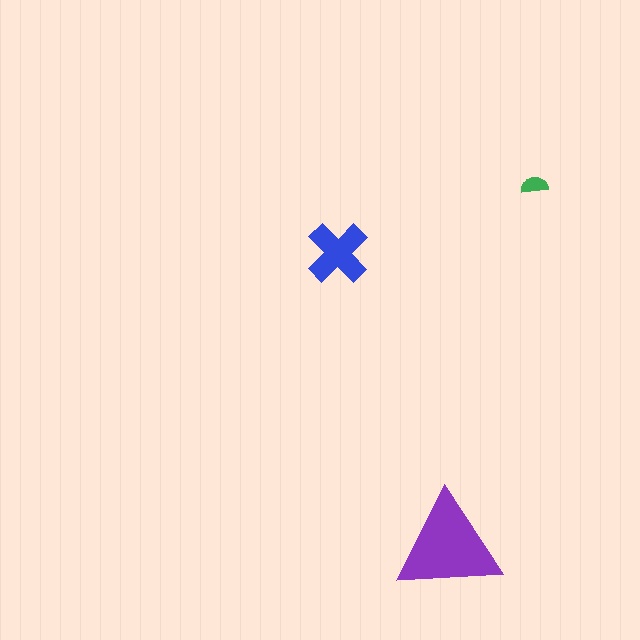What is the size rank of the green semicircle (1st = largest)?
3rd.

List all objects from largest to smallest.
The purple triangle, the blue cross, the green semicircle.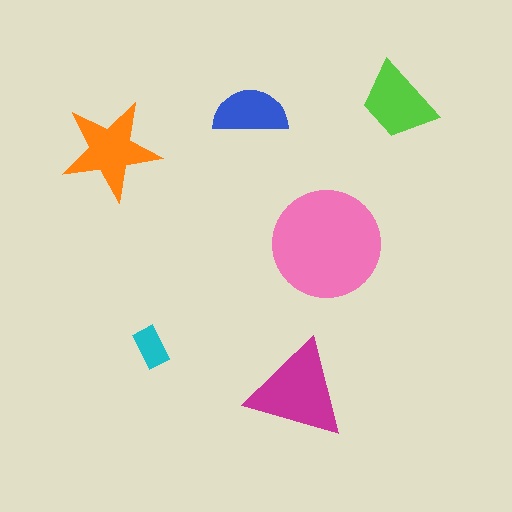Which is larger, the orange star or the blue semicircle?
The orange star.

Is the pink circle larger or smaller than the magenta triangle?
Larger.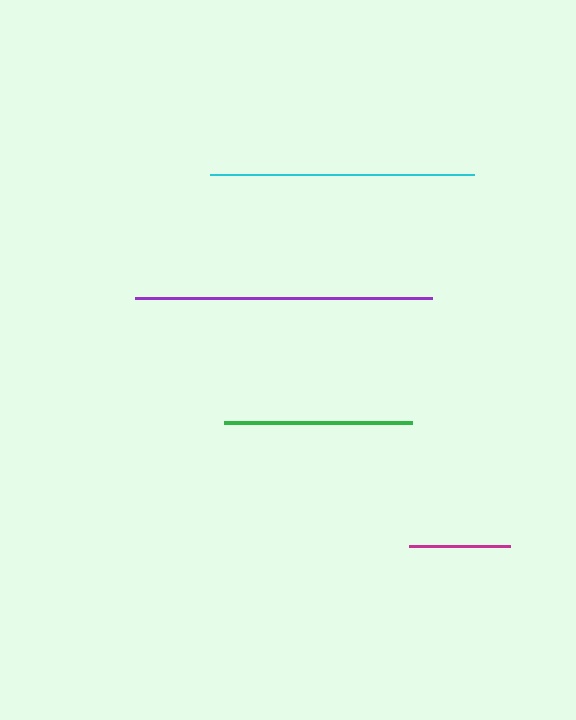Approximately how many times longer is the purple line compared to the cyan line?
The purple line is approximately 1.1 times the length of the cyan line.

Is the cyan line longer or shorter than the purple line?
The purple line is longer than the cyan line.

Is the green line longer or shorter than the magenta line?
The green line is longer than the magenta line.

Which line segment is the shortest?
The magenta line is the shortest at approximately 101 pixels.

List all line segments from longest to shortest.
From longest to shortest: purple, cyan, green, magenta.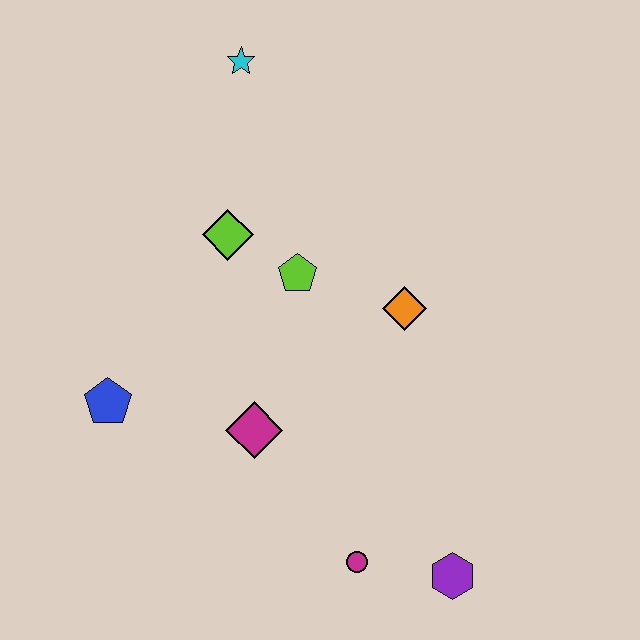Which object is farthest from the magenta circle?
The cyan star is farthest from the magenta circle.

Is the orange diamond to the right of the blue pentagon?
Yes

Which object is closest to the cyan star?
The lime diamond is closest to the cyan star.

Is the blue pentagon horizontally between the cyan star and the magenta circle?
No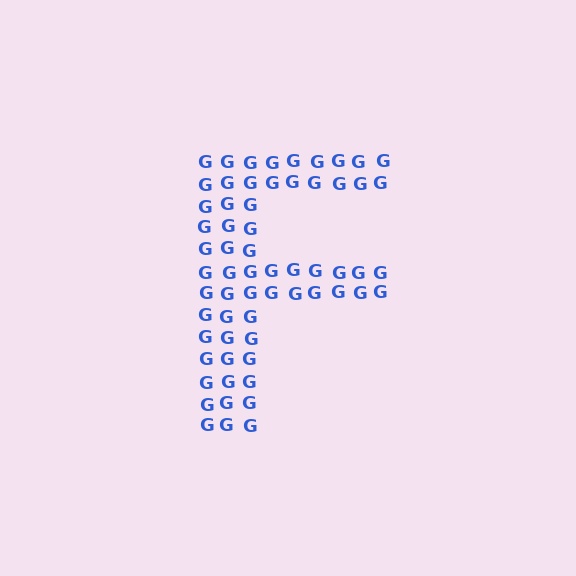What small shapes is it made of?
It is made of small letter G's.